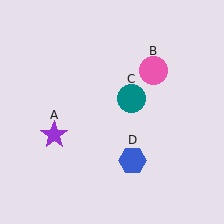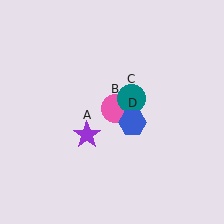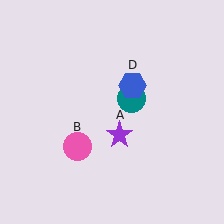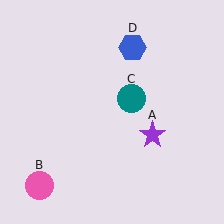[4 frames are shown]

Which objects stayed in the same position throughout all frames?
Teal circle (object C) remained stationary.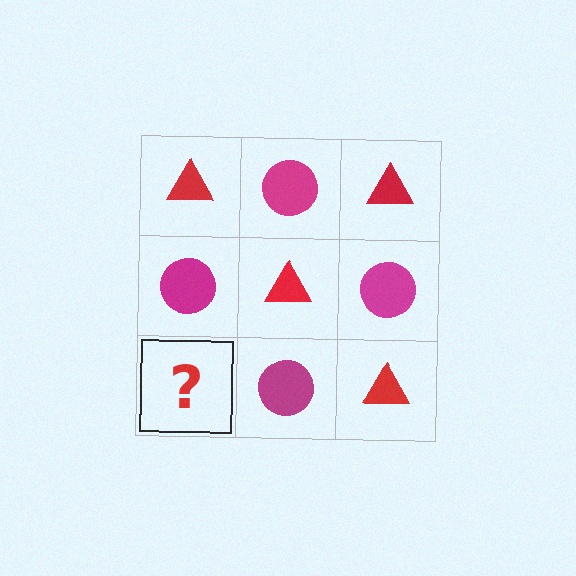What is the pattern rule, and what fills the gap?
The rule is that it alternates red triangle and magenta circle in a checkerboard pattern. The gap should be filled with a red triangle.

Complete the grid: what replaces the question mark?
The question mark should be replaced with a red triangle.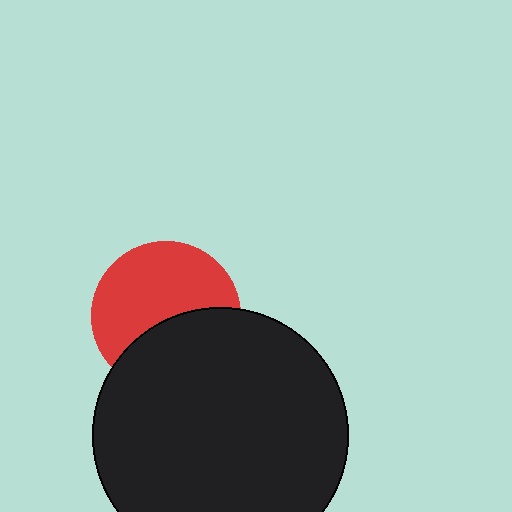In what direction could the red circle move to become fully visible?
The red circle could move up. That would shift it out from behind the black circle entirely.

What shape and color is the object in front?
The object in front is a black circle.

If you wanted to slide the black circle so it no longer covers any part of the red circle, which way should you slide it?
Slide it down — that is the most direct way to separate the two shapes.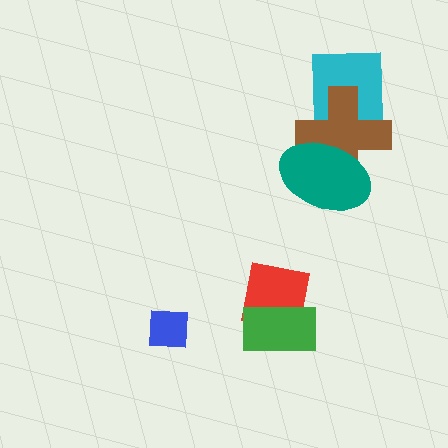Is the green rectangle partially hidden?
No, no other shape covers it.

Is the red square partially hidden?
Yes, it is partially covered by another shape.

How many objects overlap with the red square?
1 object overlaps with the red square.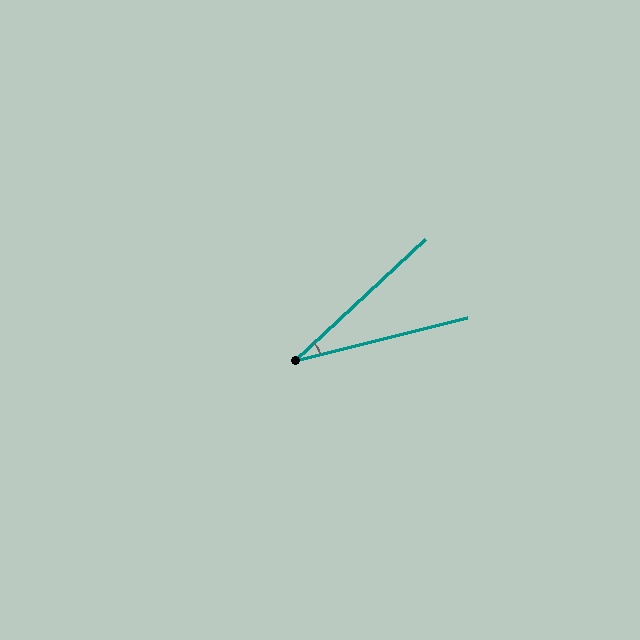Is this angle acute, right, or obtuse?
It is acute.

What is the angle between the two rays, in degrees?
Approximately 29 degrees.